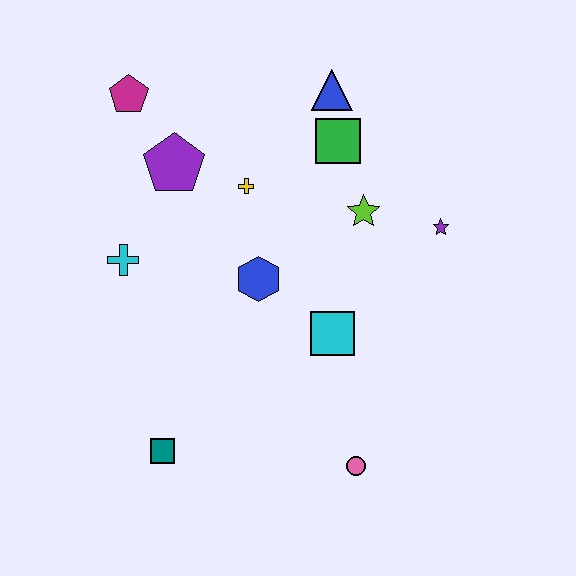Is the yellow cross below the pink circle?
No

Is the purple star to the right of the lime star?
Yes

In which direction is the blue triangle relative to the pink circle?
The blue triangle is above the pink circle.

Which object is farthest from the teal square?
The blue triangle is farthest from the teal square.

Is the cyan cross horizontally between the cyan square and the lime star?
No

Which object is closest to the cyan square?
The blue hexagon is closest to the cyan square.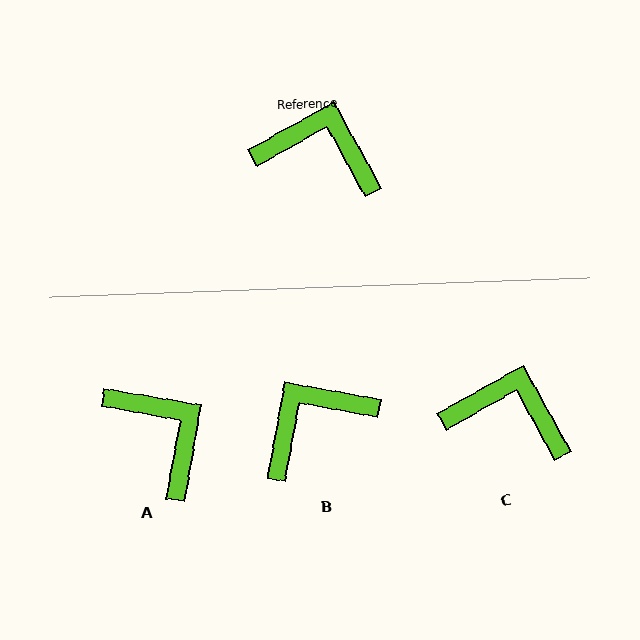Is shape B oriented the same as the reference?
No, it is off by about 50 degrees.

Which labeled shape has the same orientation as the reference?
C.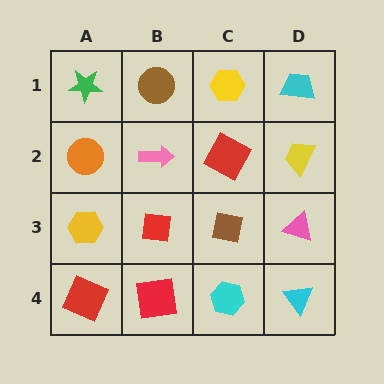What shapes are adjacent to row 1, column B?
A pink arrow (row 2, column B), a green star (row 1, column A), a yellow hexagon (row 1, column C).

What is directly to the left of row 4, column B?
A red square.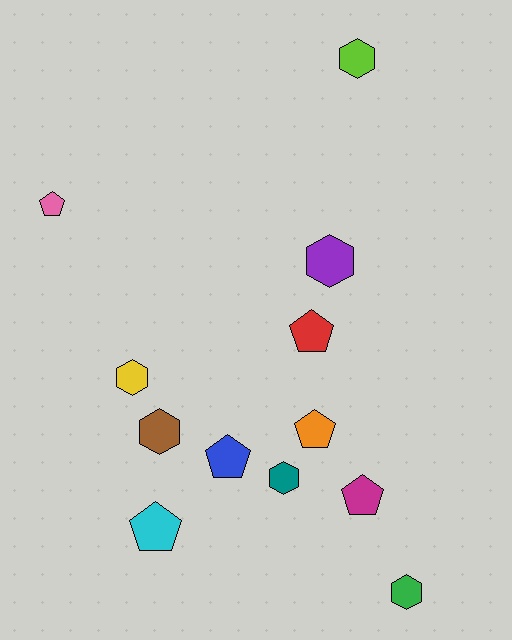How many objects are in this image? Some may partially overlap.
There are 12 objects.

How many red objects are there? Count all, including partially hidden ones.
There is 1 red object.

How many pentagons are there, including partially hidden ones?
There are 6 pentagons.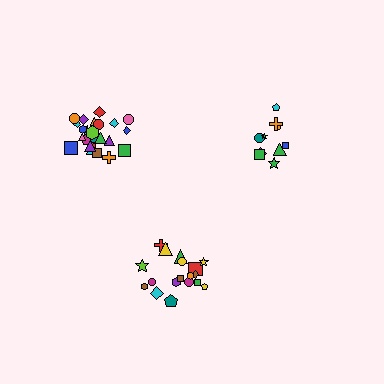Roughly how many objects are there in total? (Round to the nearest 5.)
Roughly 55 objects in total.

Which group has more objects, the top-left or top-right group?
The top-left group.